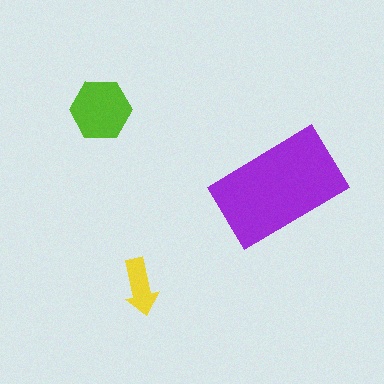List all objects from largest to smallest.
The purple rectangle, the lime hexagon, the yellow arrow.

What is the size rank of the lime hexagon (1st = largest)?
2nd.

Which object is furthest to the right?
The purple rectangle is rightmost.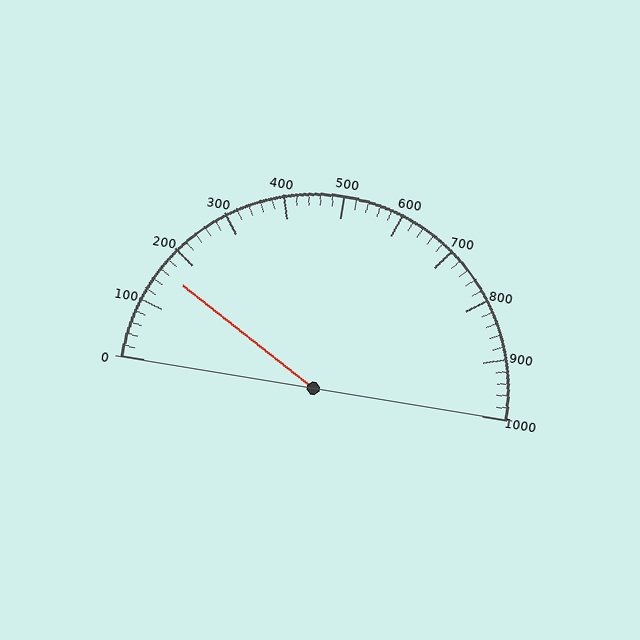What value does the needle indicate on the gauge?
The needle indicates approximately 160.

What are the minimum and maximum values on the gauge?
The gauge ranges from 0 to 1000.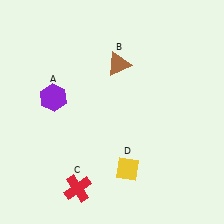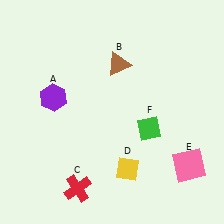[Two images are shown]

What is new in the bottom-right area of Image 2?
A green diamond (F) was added in the bottom-right area of Image 2.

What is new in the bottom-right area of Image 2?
A pink square (E) was added in the bottom-right area of Image 2.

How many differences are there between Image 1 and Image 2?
There are 2 differences between the two images.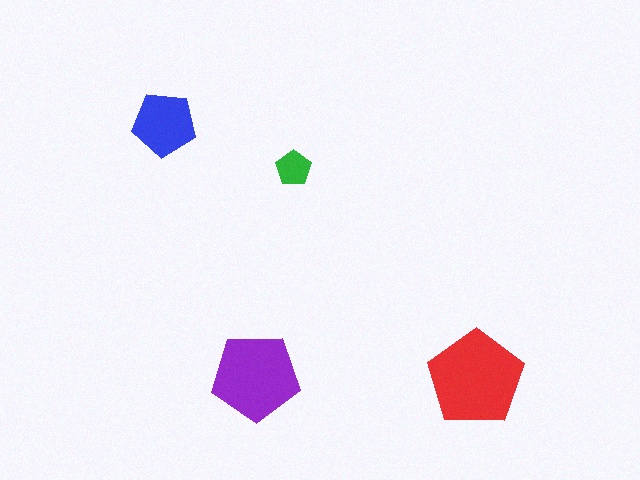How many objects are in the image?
There are 4 objects in the image.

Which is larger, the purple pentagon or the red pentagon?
The red one.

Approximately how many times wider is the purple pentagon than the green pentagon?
About 2.5 times wider.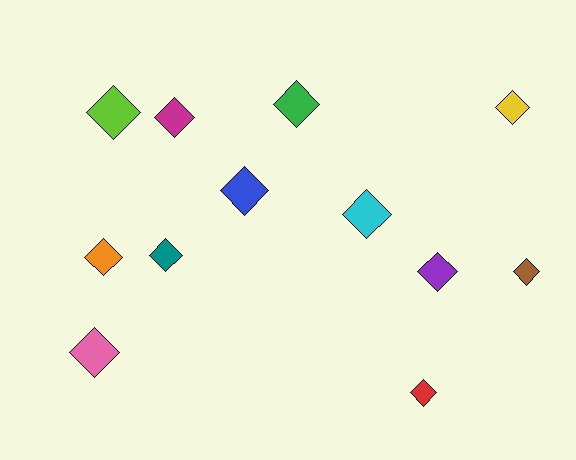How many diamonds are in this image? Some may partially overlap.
There are 12 diamonds.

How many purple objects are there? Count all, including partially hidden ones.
There is 1 purple object.